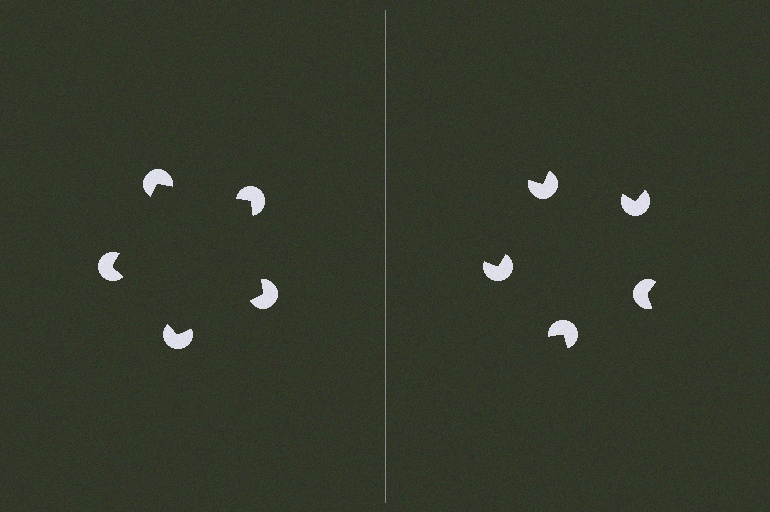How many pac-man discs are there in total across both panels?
10 — 5 on each side.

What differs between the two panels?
The pac-man discs are positioned identically on both sides; only the wedge orientations differ. On the left they align to a pentagon; on the right they are misaligned.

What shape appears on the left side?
An illusory pentagon.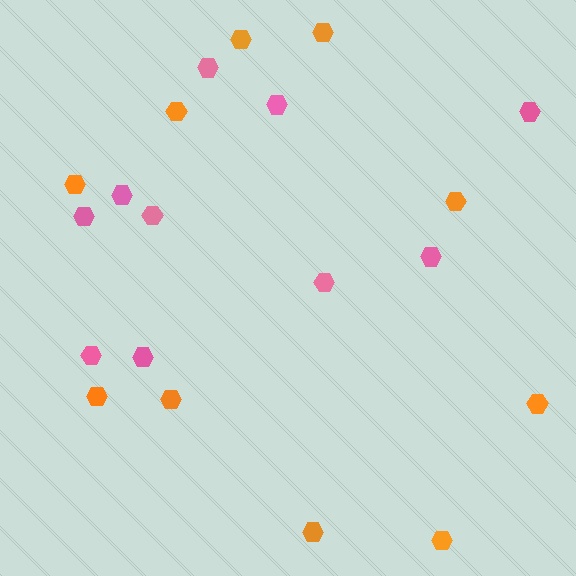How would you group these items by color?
There are 2 groups: one group of orange hexagons (10) and one group of pink hexagons (10).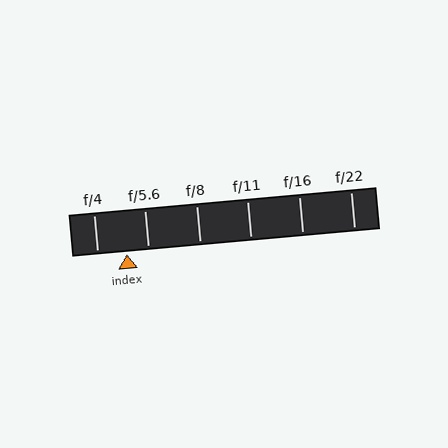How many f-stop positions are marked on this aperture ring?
There are 6 f-stop positions marked.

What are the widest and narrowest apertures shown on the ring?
The widest aperture shown is f/4 and the narrowest is f/22.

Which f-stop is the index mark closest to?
The index mark is closest to f/5.6.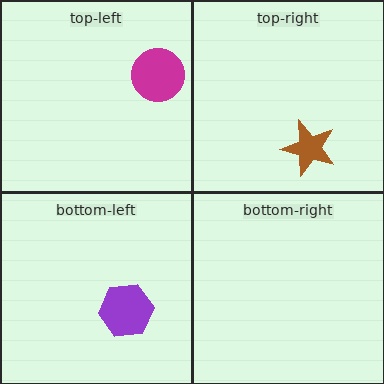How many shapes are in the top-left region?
1.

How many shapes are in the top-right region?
1.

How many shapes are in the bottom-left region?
1.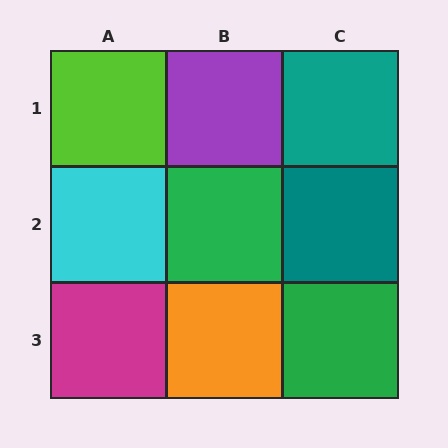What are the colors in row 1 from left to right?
Lime, purple, teal.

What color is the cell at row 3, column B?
Orange.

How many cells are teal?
2 cells are teal.